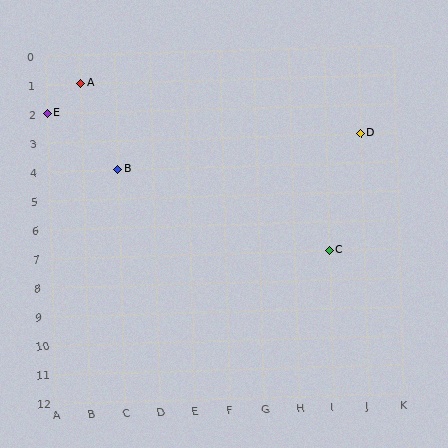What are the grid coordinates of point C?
Point C is at grid coordinates (I, 7).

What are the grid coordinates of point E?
Point E is at grid coordinates (A, 2).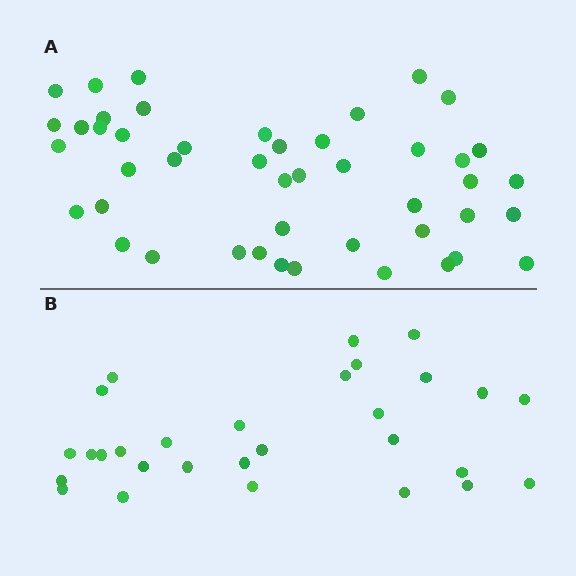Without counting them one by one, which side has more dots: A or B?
Region A (the top region) has more dots.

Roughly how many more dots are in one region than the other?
Region A has approximately 15 more dots than region B.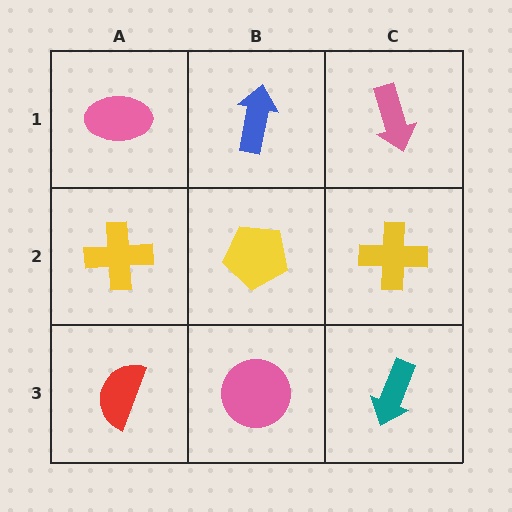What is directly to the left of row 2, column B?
A yellow cross.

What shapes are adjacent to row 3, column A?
A yellow cross (row 2, column A), a pink circle (row 3, column B).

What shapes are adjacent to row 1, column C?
A yellow cross (row 2, column C), a blue arrow (row 1, column B).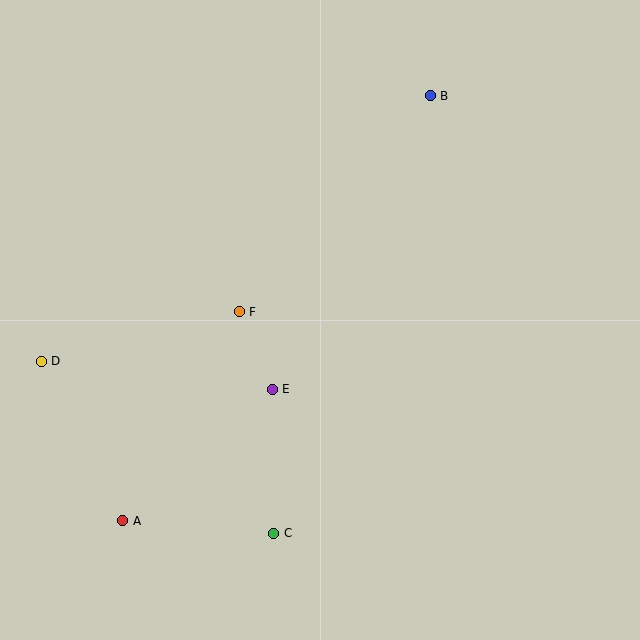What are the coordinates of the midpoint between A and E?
The midpoint between A and E is at (198, 455).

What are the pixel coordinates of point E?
Point E is at (272, 389).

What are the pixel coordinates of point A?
Point A is at (123, 521).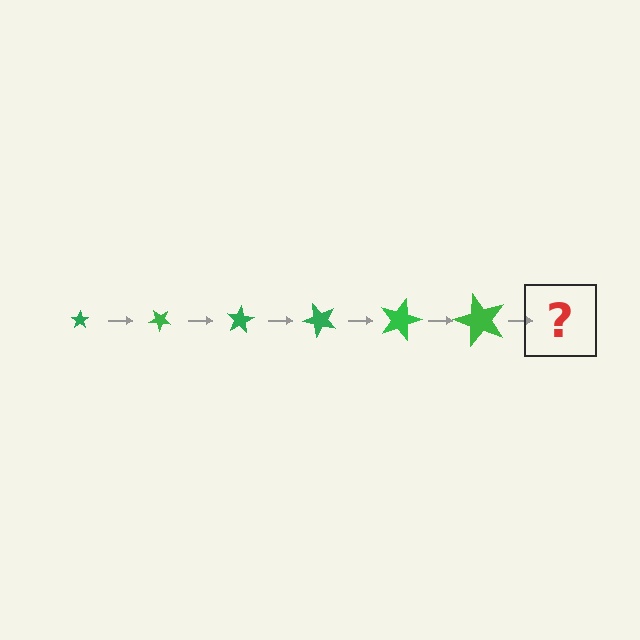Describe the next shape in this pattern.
It should be a star, larger than the previous one and rotated 240 degrees from the start.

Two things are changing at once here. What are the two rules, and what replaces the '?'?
The two rules are that the star grows larger each step and it rotates 40 degrees each step. The '?' should be a star, larger than the previous one and rotated 240 degrees from the start.